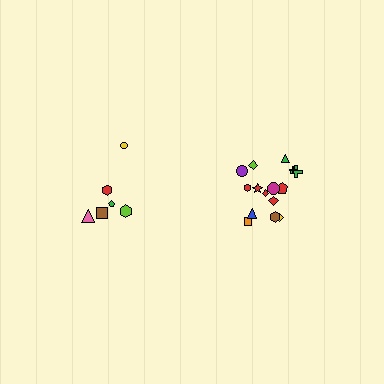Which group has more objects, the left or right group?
The right group.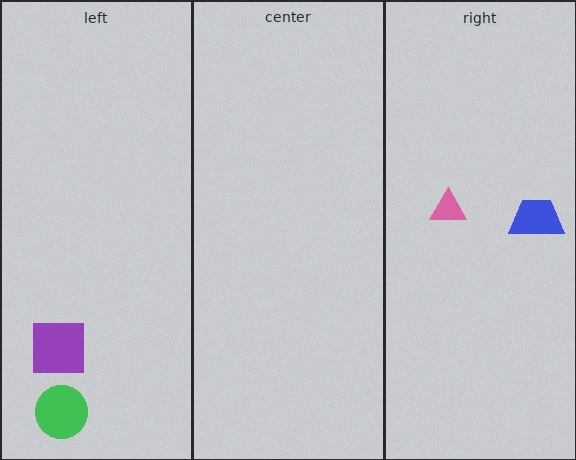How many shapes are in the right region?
2.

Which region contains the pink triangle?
The right region.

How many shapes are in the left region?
2.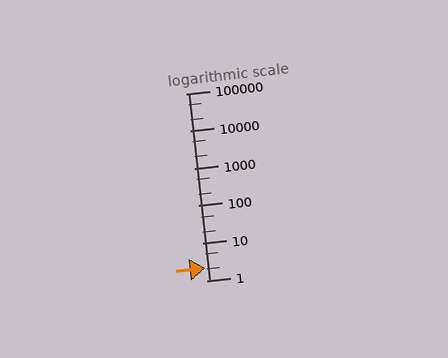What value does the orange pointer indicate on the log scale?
The pointer indicates approximately 2.2.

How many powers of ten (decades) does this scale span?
The scale spans 5 decades, from 1 to 100000.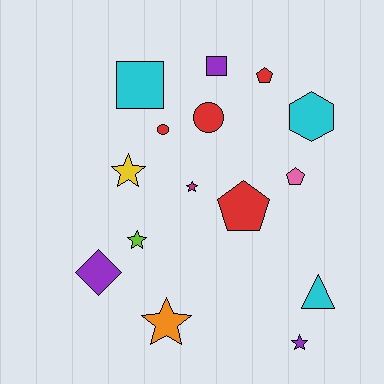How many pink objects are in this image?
There is 1 pink object.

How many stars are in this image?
There are 5 stars.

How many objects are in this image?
There are 15 objects.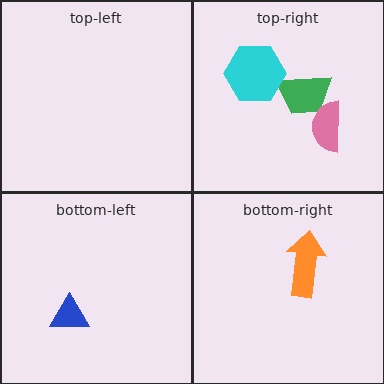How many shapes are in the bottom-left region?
1.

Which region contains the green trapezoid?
The top-right region.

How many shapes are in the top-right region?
3.